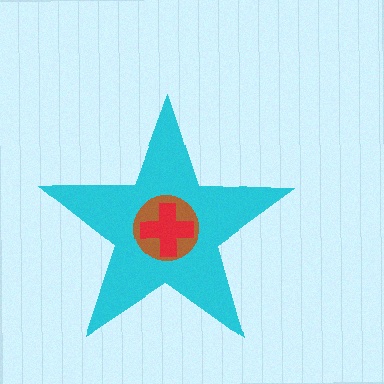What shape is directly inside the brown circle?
The red cross.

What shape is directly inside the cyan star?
The brown circle.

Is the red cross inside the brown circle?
Yes.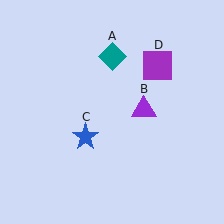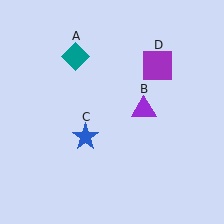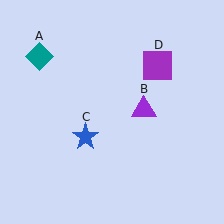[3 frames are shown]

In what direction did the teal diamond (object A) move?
The teal diamond (object A) moved left.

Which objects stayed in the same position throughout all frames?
Purple triangle (object B) and blue star (object C) and purple square (object D) remained stationary.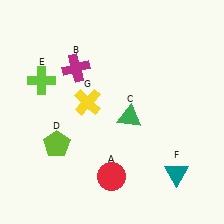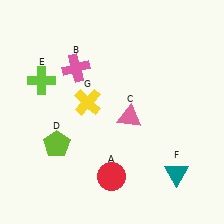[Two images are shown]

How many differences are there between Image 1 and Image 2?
There are 2 differences between the two images.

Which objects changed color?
B changed from magenta to pink. C changed from green to pink.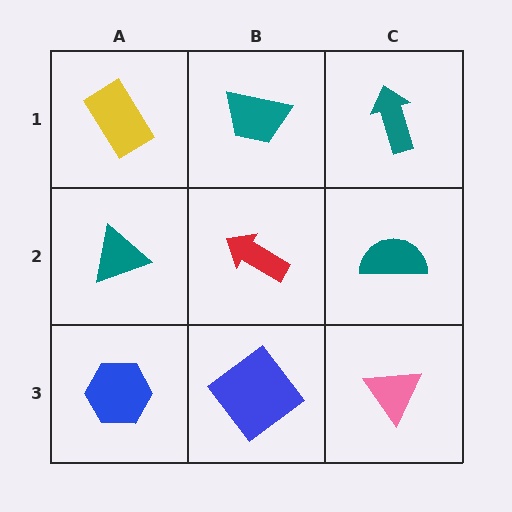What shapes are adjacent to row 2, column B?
A teal trapezoid (row 1, column B), a blue diamond (row 3, column B), a teal triangle (row 2, column A), a teal semicircle (row 2, column C).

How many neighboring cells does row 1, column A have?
2.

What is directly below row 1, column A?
A teal triangle.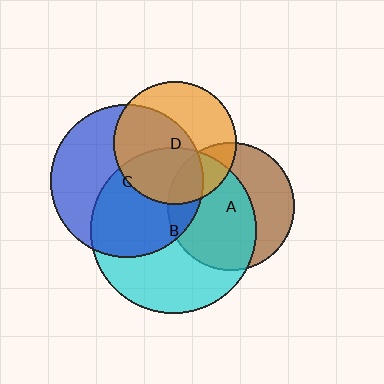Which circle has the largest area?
Circle B (cyan).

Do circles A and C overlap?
Yes.